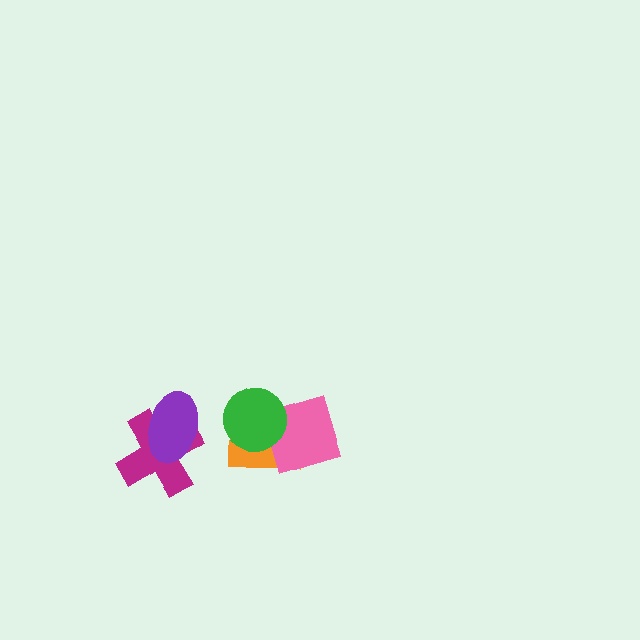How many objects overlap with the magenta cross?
1 object overlaps with the magenta cross.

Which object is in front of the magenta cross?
The purple ellipse is in front of the magenta cross.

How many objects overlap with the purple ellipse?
1 object overlaps with the purple ellipse.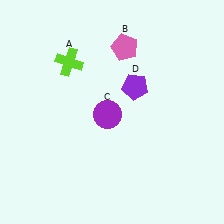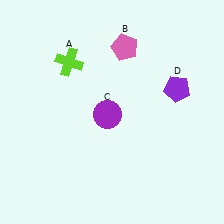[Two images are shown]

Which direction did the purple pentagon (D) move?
The purple pentagon (D) moved right.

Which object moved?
The purple pentagon (D) moved right.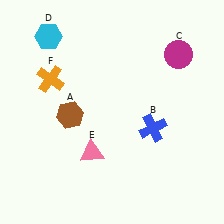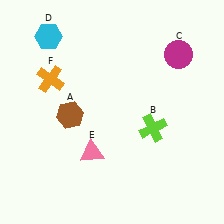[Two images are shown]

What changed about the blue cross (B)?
In Image 1, B is blue. In Image 2, it changed to lime.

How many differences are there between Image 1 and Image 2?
There is 1 difference between the two images.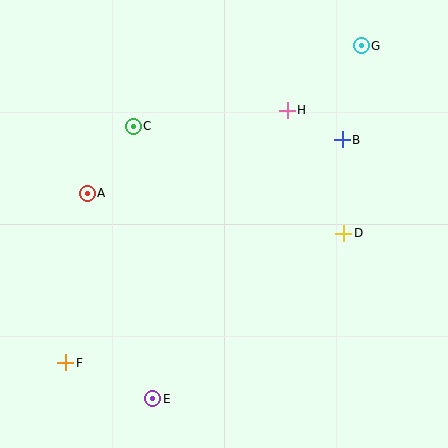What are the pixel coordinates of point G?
Point G is at (361, 46).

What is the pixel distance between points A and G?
The distance between A and G is 311 pixels.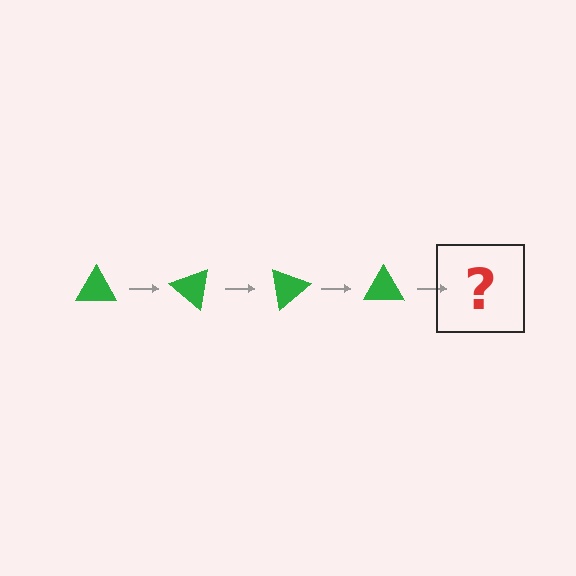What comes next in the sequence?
The next element should be a green triangle rotated 160 degrees.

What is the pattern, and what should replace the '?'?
The pattern is that the triangle rotates 40 degrees each step. The '?' should be a green triangle rotated 160 degrees.